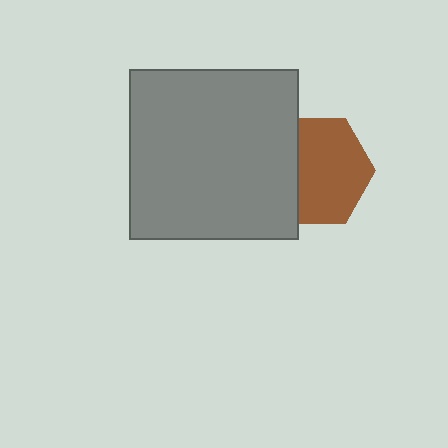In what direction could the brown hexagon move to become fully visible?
The brown hexagon could move right. That would shift it out from behind the gray square entirely.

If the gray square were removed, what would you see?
You would see the complete brown hexagon.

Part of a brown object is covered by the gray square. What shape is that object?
It is a hexagon.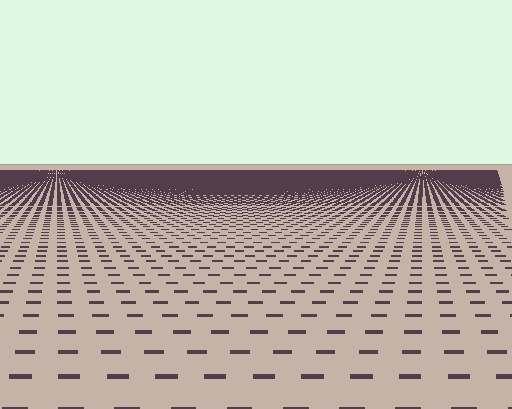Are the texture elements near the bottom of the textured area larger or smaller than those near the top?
Larger. Near the bottom, elements are closer to the viewer and appear at a bigger on-screen size.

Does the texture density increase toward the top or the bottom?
Density increases toward the top.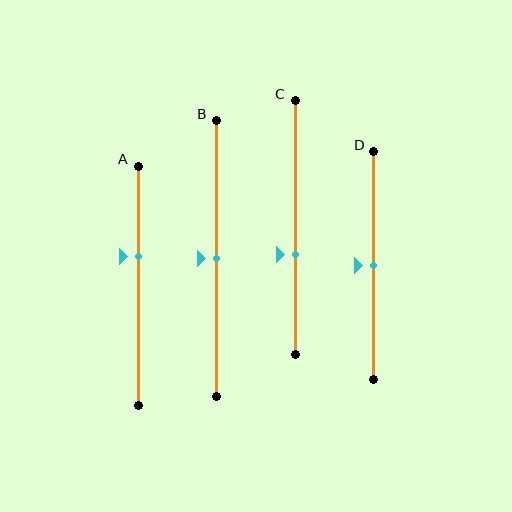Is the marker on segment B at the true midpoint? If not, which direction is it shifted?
Yes, the marker on segment B is at the true midpoint.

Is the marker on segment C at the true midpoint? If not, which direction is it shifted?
No, the marker on segment C is shifted downward by about 10% of the segment length.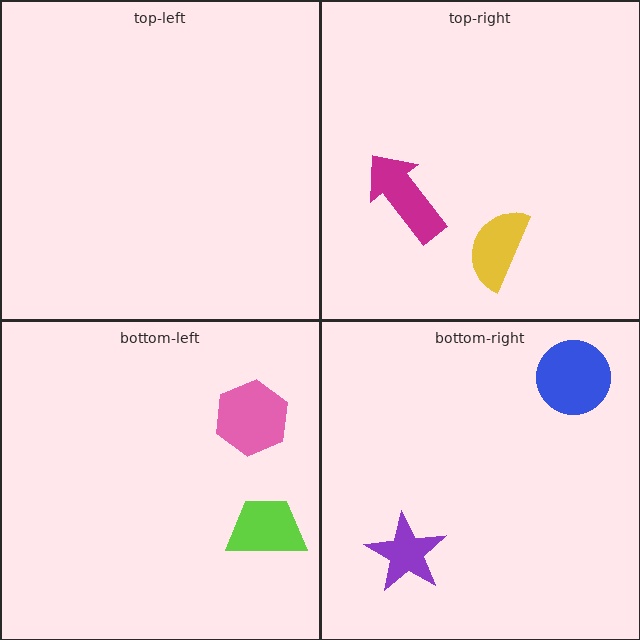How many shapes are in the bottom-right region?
2.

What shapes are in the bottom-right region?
The purple star, the blue circle.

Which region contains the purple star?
The bottom-right region.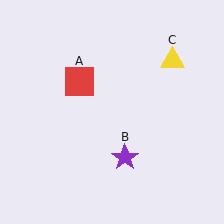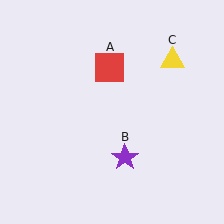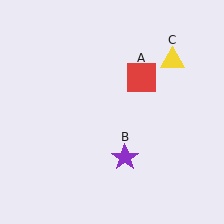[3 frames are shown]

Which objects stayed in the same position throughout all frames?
Purple star (object B) and yellow triangle (object C) remained stationary.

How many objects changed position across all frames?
1 object changed position: red square (object A).